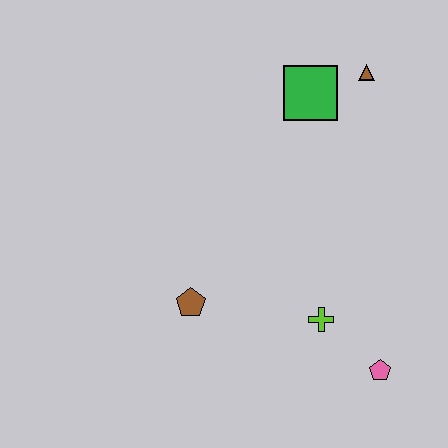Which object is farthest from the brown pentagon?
The brown triangle is farthest from the brown pentagon.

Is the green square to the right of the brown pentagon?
Yes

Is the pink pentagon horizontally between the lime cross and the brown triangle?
No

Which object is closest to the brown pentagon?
The lime cross is closest to the brown pentagon.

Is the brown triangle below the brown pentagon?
No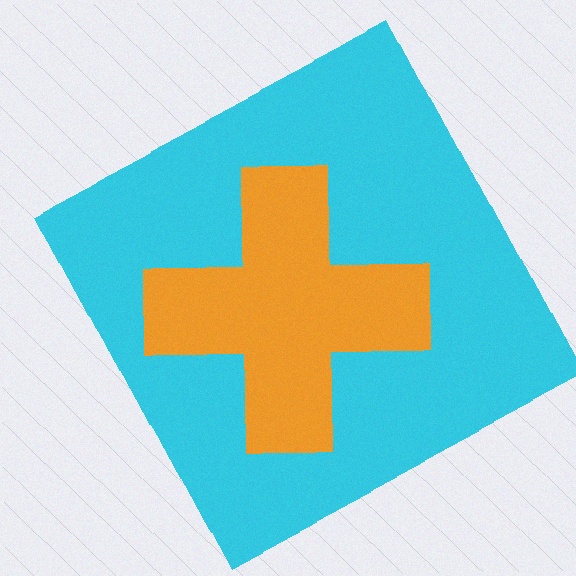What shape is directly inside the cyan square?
The orange cross.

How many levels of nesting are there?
2.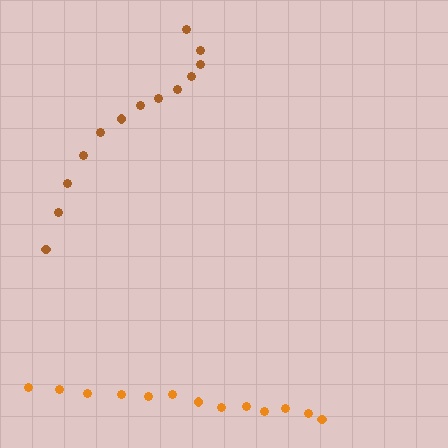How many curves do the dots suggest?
There are 2 distinct paths.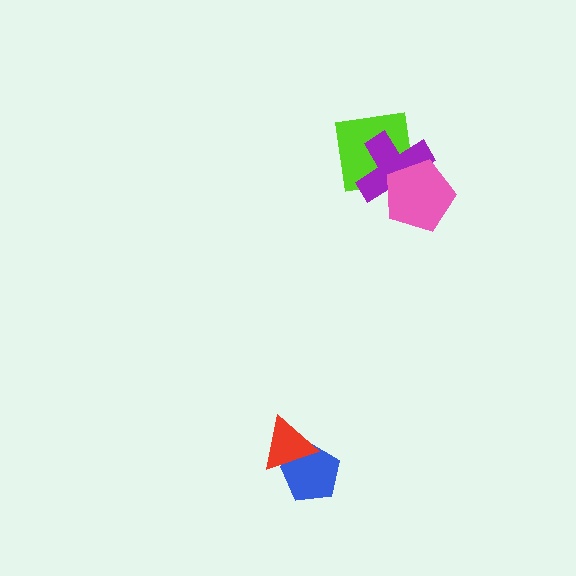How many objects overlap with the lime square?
2 objects overlap with the lime square.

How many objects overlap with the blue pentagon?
1 object overlaps with the blue pentagon.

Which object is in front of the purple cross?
The pink pentagon is in front of the purple cross.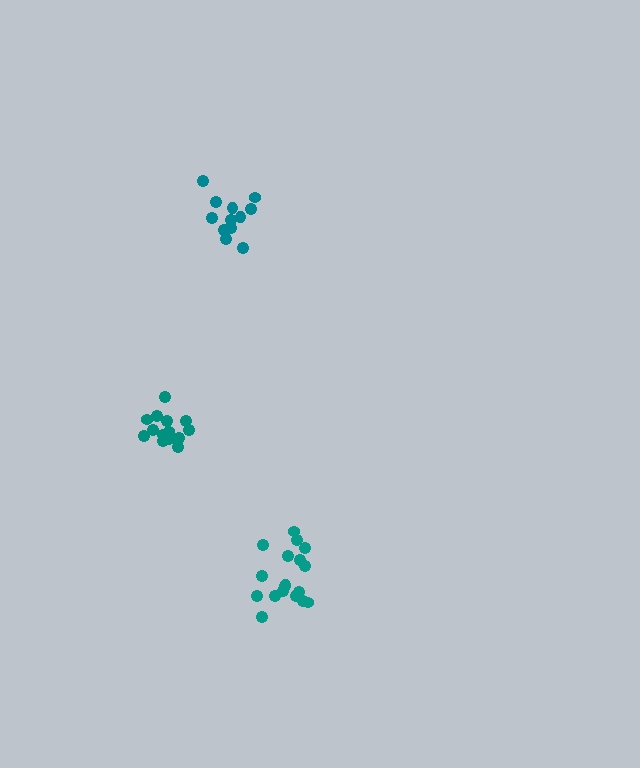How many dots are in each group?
Group 1: 18 dots, Group 2: 14 dots, Group 3: 12 dots (44 total).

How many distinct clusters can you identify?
There are 3 distinct clusters.